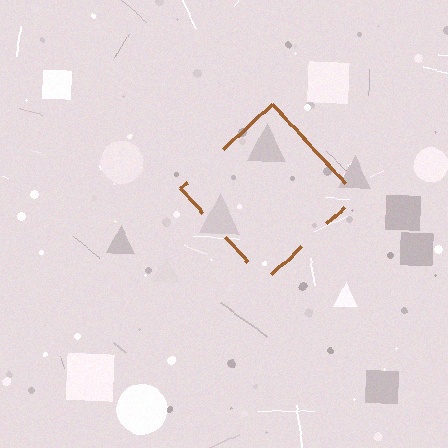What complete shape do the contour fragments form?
The contour fragments form a diamond.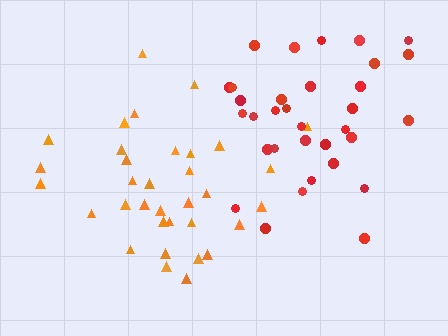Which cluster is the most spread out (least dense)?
Orange.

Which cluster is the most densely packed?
Red.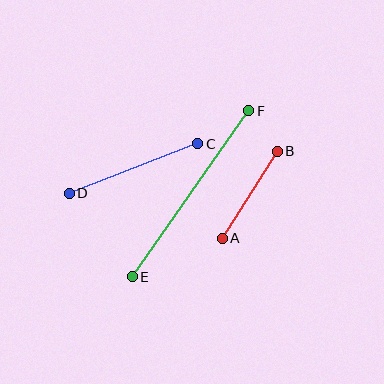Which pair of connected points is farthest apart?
Points E and F are farthest apart.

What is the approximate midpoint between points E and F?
The midpoint is at approximately (191, 194) pixels.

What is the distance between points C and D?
The distance is approximately 138 pixels.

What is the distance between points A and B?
The distance is approximately 103 pixels.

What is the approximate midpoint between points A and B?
The midpoint is at approximately (250, 195) pixels.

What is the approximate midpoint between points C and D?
The midpoint is at approximately (133, 169) pixels.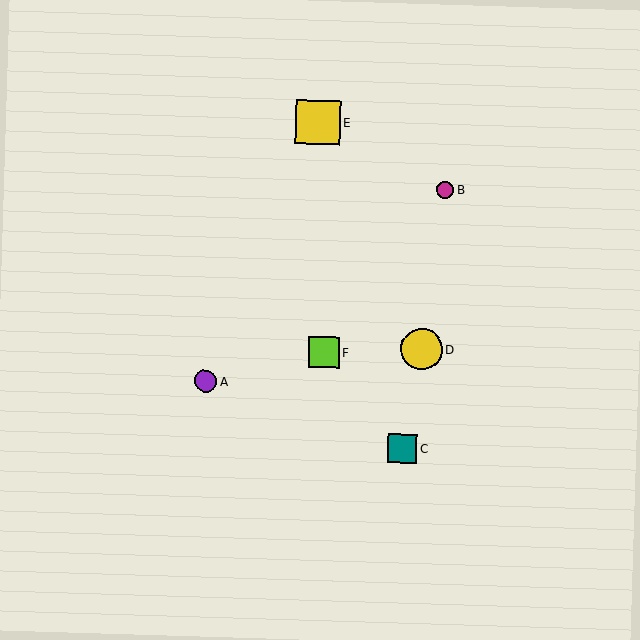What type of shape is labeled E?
Shape E is a yellow square.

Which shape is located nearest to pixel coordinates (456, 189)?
The magenta circle (labeled B) at (445, 190) is nearest to that location.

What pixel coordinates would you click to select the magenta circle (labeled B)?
Click at (445, 190) to select the magenta circle B.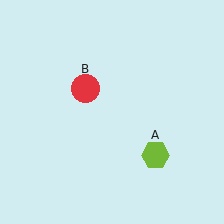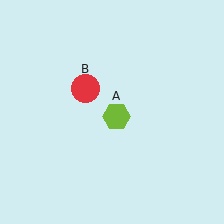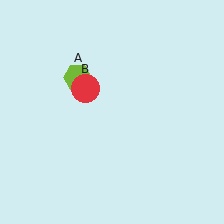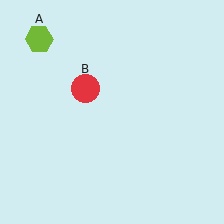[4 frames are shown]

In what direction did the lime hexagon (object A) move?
The lime hexagon (object A) moved up and to the left.